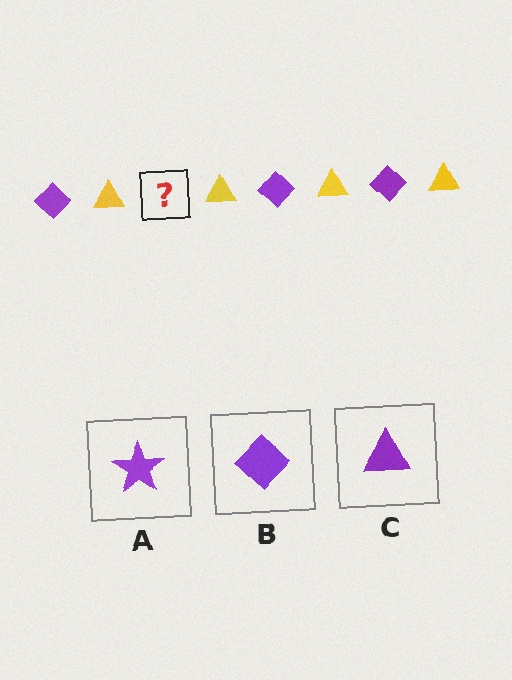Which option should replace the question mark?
Option B.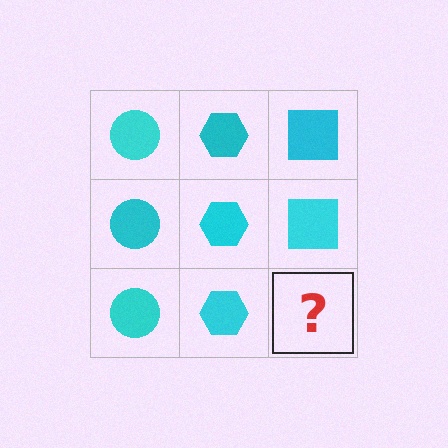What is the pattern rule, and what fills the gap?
The rule is that each column has a consistent shape. The gap should be filled with a cyan square.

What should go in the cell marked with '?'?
The missing cell should contain a cyan square.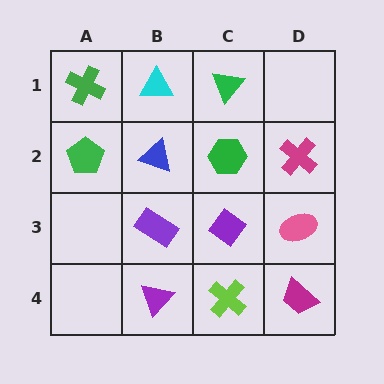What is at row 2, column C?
A green hexagon.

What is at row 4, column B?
A purple triangle.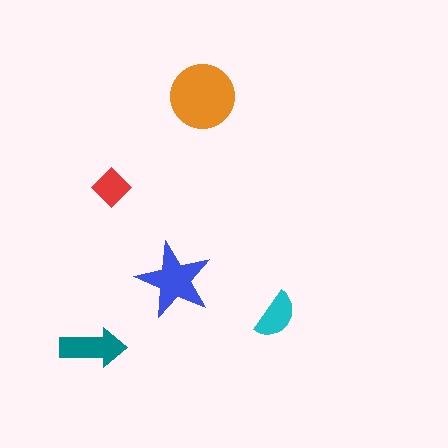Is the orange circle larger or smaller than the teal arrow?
Larger.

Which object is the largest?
The orange circle.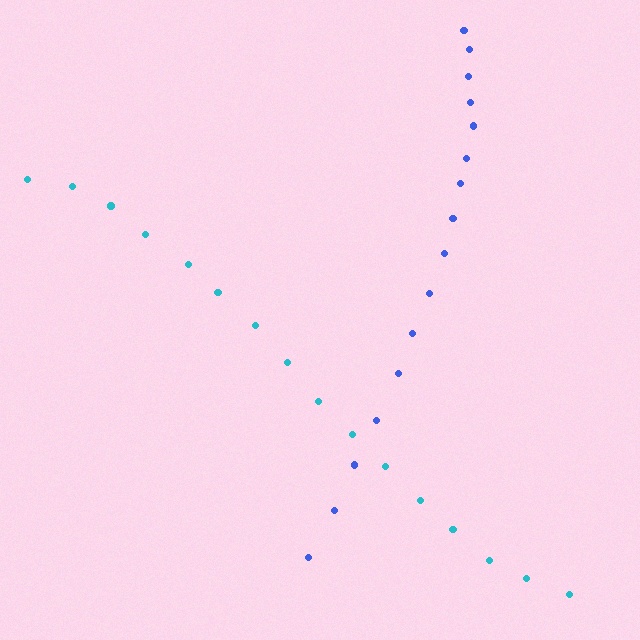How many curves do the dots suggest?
There are 2 distinct paths.